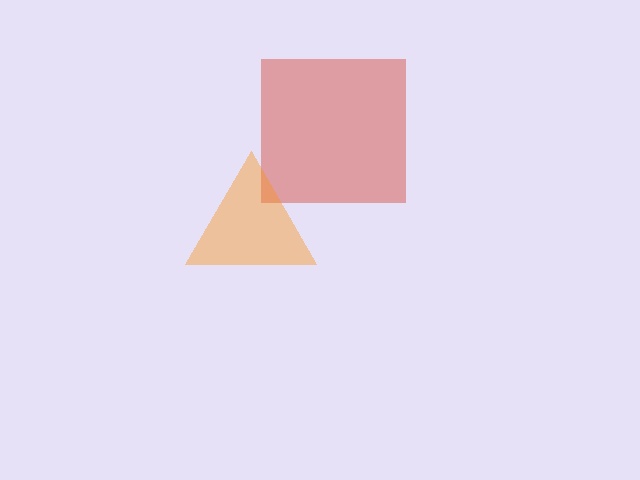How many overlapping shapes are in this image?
There are 2 overlapping shapes in the image.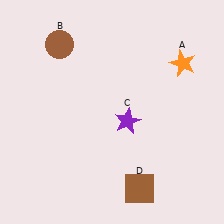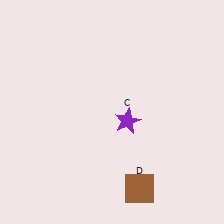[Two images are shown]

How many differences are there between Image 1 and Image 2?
There are 2 differences between the two images.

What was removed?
The brown circle (B), the orange star (A) were removed in Image 2.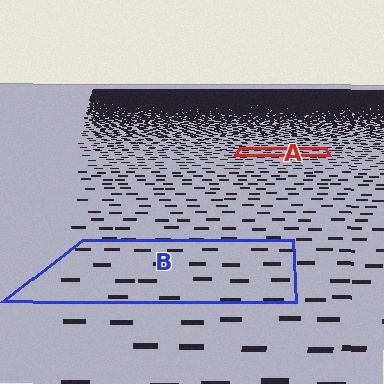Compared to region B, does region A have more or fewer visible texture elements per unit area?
Region A has more texture elements per unit area — they are packed more densely because it is farther away.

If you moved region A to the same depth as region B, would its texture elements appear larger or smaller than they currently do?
They would appear larger. At a closer depth, the same texture elements are projected at a bigger on-screen size.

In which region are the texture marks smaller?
The texture marks are smaller in region A, because it is farther away.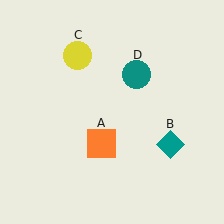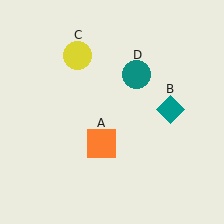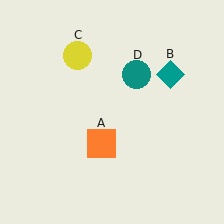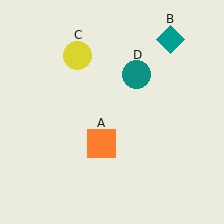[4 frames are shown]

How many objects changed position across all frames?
1 object changed position: teal diamond (object B).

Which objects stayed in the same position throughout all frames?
Orange square (object A) and yellow circle (object C) and teal circle (object D) remained stationary.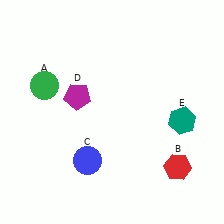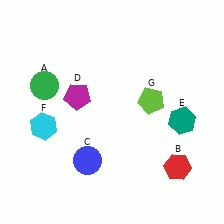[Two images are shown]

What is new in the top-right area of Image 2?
A lime pentagon (G) was added in the top-right area of Image 2.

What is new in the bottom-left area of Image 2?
A cyan hexagon (F) was added in the bottom-left area of Image 2.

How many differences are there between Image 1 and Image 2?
There are 2 differences between the two images.